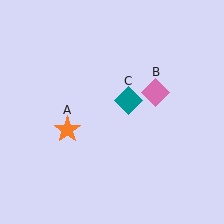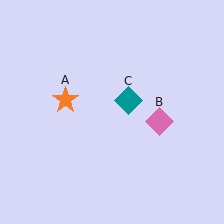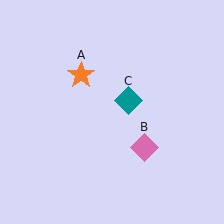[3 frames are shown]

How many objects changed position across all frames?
2 objects changed position: orange star (object A), pink diamond (object B).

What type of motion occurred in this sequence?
The orange star (object A), pink diamond (object B) rotated clockwise around the center of the scene.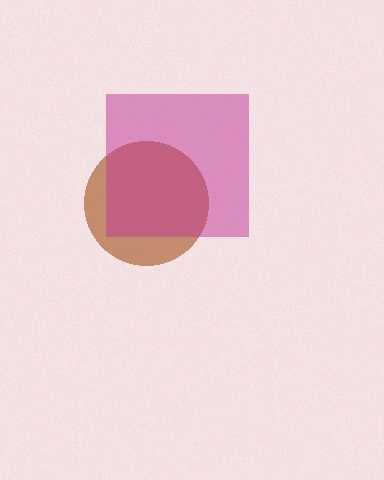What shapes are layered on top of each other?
The layered shapes are: a brown circle, a magenta square.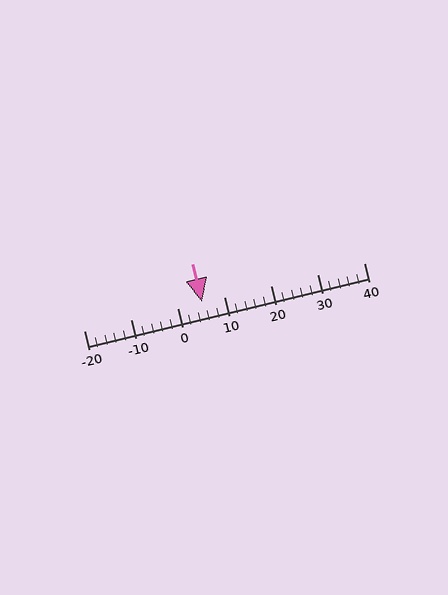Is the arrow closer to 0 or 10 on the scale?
The arrow is closer to 10.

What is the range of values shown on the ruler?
The ruler shows values from -20 to 40.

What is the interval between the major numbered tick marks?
The major tick marks are spaced 10 units apart.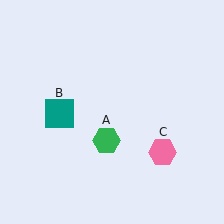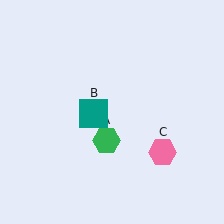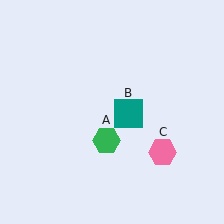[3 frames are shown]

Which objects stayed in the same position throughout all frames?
Green hexagon (object A) and pink hexagon (object C) remained stationary.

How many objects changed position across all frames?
1 object changed position: teal square (object B).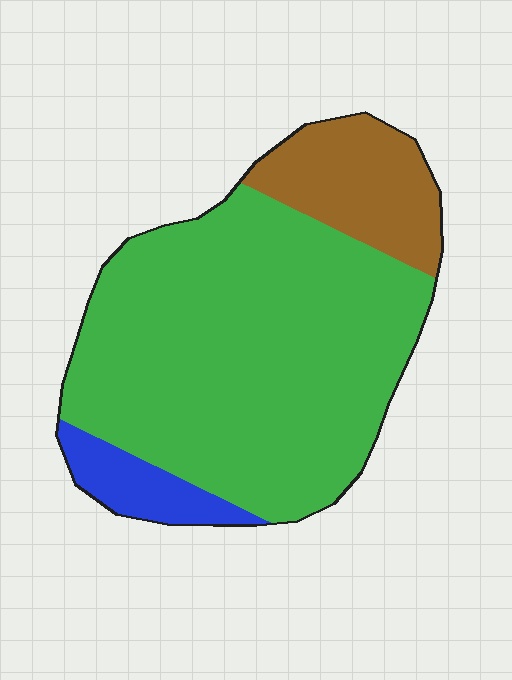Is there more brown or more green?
Green.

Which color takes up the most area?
Green, at roughly 75%.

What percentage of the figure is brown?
Brown covers 17% of the figure.